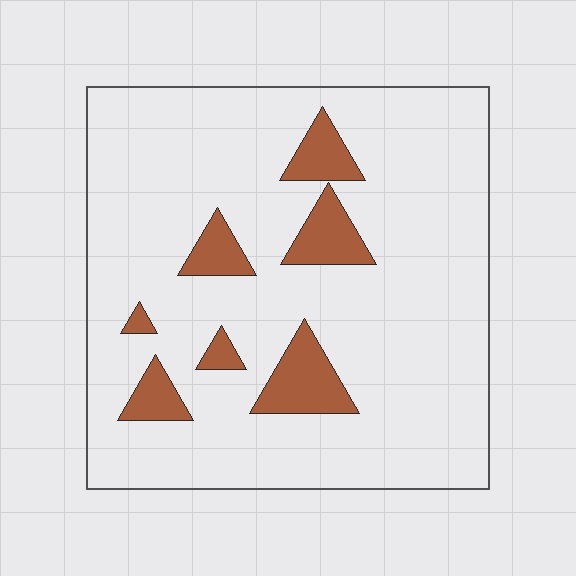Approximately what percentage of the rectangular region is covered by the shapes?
Approximately 10%.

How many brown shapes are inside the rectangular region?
7.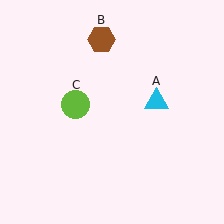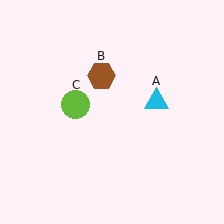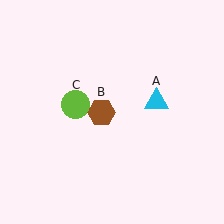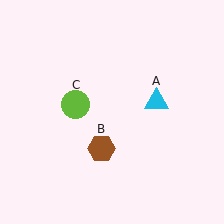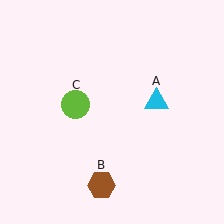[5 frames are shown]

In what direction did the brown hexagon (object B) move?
The brown hexagon (object B) moved down.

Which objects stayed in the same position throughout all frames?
Cyan triangle (object A) and lime circle (object C) remained stationary.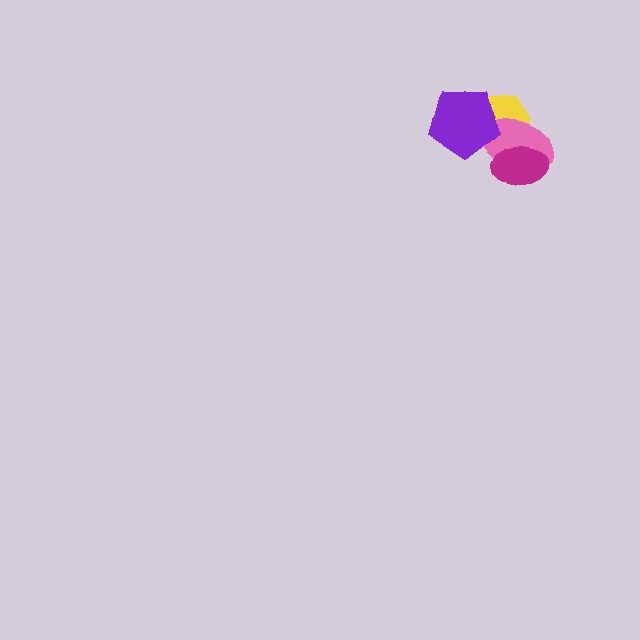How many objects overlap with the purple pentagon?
2 objects overlap with the purple pentagon.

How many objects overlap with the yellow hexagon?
3 objects overlap with the yellow hexagon.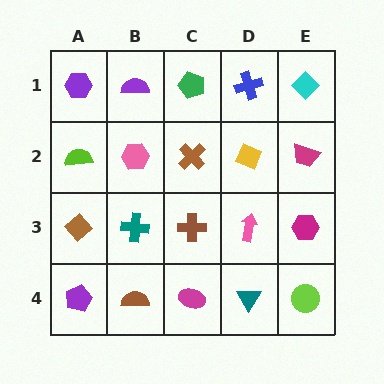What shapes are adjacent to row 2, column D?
A blue cross (row 1, column D), a pink arrow (row 3, column D), a brown cross (row 2, column C), a magenta trapezoid (row 2, column E).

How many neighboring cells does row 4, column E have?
2.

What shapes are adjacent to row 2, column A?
A purple hexagon (row 1, column A), a brown diamond (row 3, column A), a pink hexagon (row 2, column B).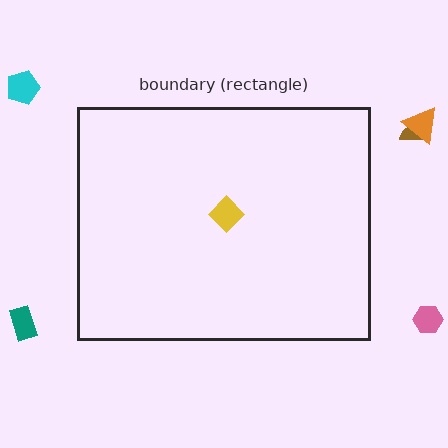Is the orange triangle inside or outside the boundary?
Outside.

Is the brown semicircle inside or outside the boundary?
Outside.